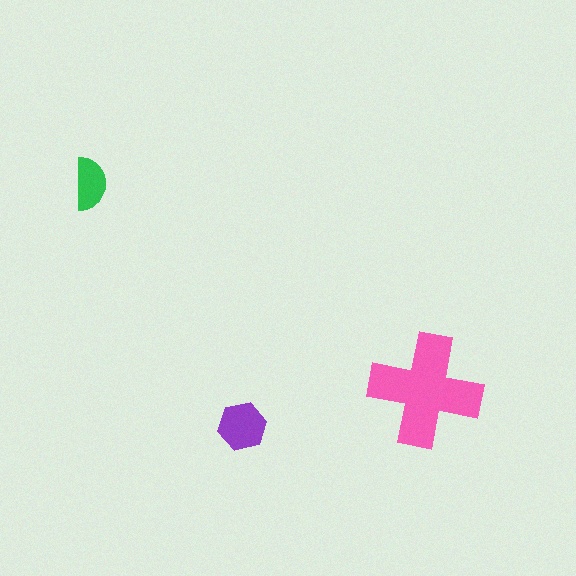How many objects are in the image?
There are 3 objects in the image.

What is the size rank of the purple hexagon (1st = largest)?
2nd.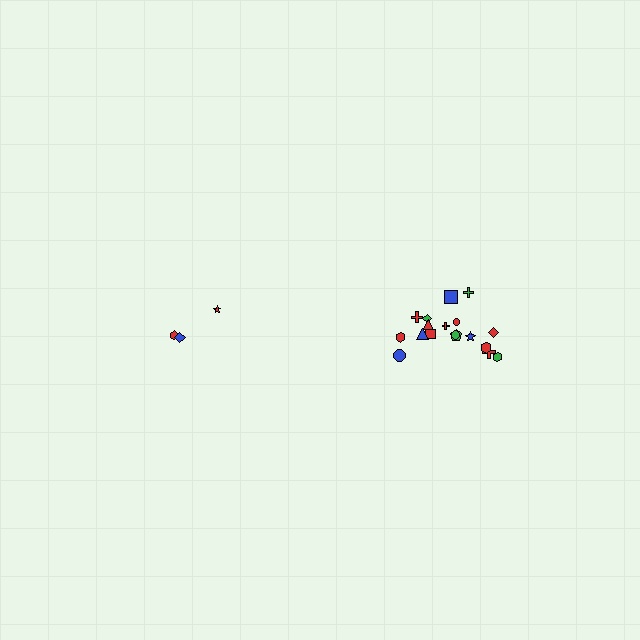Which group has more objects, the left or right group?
The right group.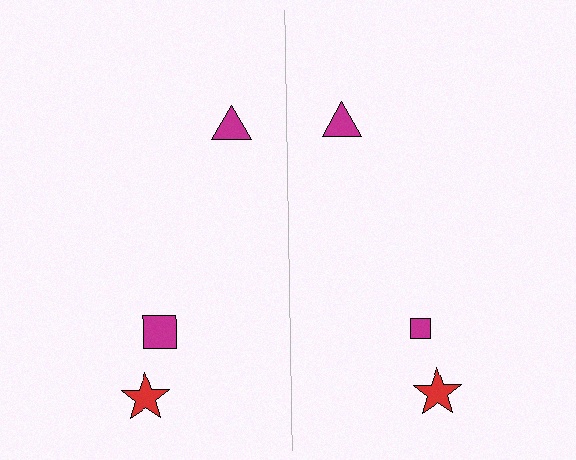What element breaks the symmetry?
The magenta square on the right side has a different size than its mirror counterpart.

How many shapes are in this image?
There are 6 shapes in this image.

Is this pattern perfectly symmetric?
No, the pattern is not perfectly symmetric. The magenta square on the right side has a different size than its mirror counterpart.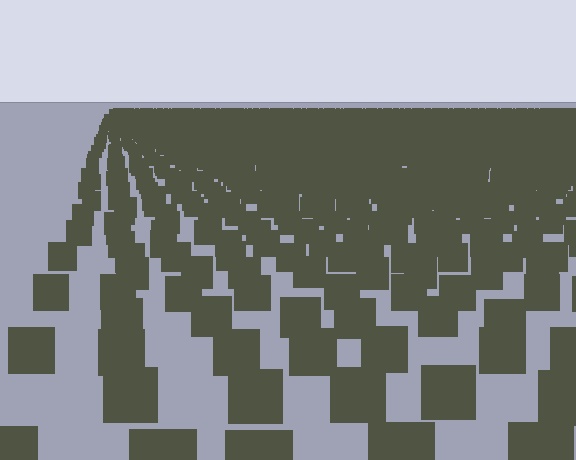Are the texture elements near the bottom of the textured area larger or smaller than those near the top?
Larger. Near the bottom, elements are closer to the viewer and appear at a bigger on-screen size.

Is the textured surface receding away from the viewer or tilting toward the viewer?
The surface is receding away from the viewer. Texture elements get smaller and denser toward the top.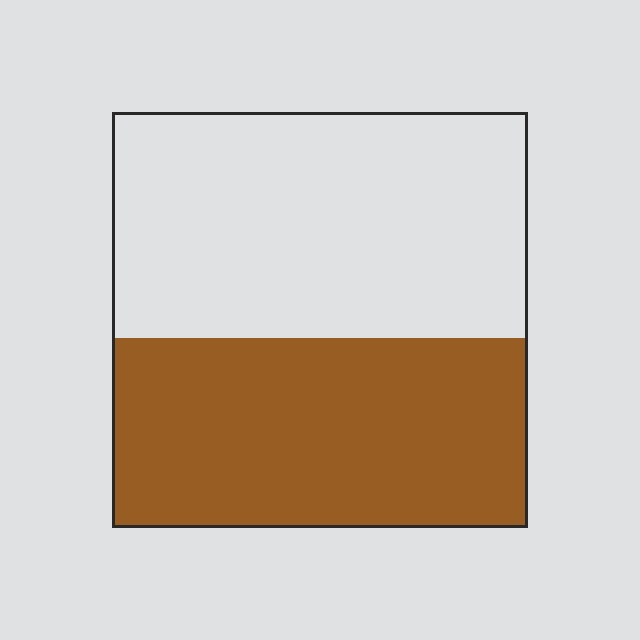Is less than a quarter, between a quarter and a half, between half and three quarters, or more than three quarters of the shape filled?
Between a quarter and a half.